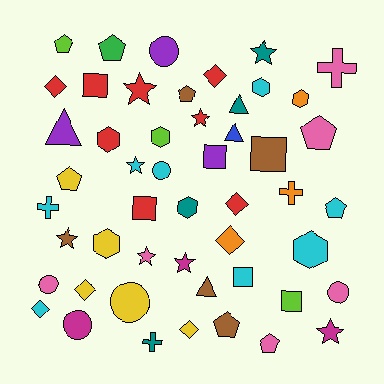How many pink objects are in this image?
There are 6 pink objects.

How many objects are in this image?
There are 50 objects.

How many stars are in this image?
There are 8 stars.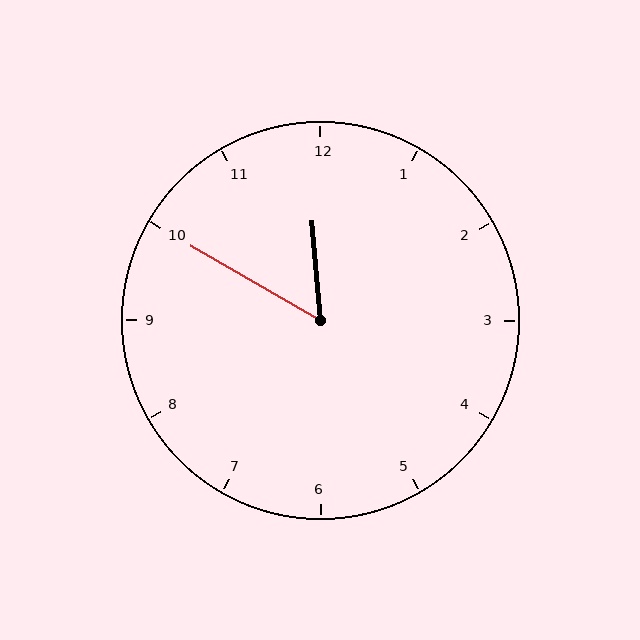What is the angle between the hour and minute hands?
Approximately 55 degrees.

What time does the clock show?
11:50.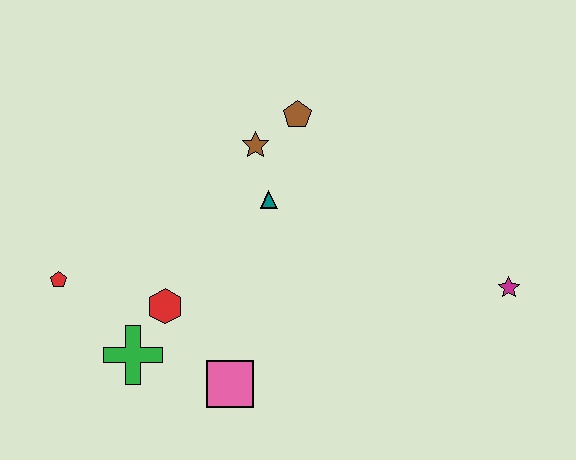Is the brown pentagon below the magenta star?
No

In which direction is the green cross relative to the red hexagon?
The green cross is below the red hexagon.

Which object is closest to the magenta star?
The teal triangle is closest to the magenta star.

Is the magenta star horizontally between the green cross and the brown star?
No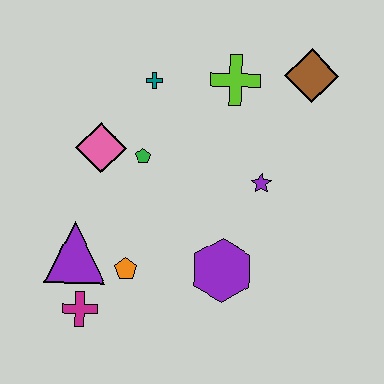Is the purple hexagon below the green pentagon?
Yes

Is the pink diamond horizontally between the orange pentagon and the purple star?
No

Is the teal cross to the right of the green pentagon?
Yes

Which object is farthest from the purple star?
The magenta cross is farthest from the purple star.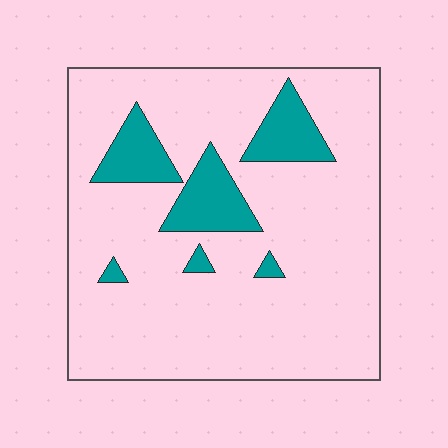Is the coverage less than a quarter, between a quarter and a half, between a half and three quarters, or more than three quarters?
Less than a quarter.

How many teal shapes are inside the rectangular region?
6.